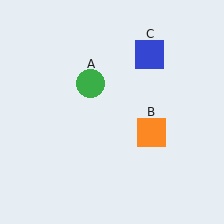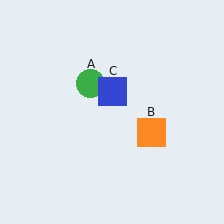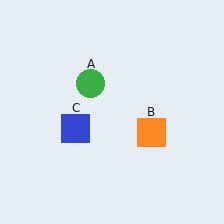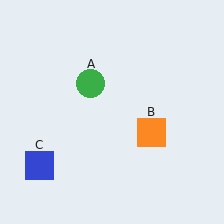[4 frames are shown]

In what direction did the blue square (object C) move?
The blue square (object C) moved down and to the left.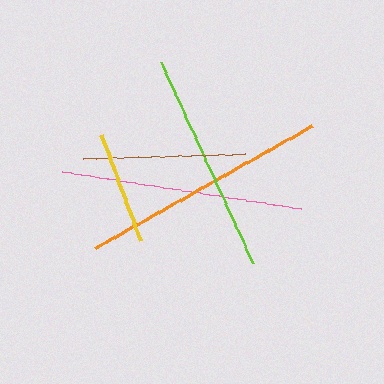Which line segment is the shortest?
The yellow line is the shortest at approximately 114 pixels.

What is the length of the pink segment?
The pink segment is approximately 242 pixels long.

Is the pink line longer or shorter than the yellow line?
The pink line is longer than the yellow line.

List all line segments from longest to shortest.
From longest to shortest: orange, pink, lime, brown, yellow.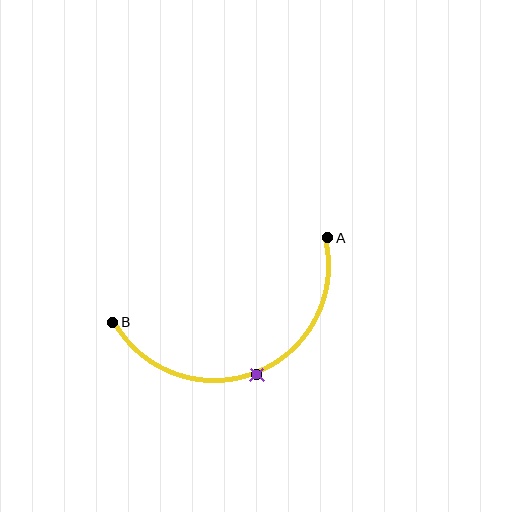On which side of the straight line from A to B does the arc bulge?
The arc bulges below the straight line connecting A and B.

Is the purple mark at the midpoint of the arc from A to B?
Yes. The purple mark lies on the arc at equal arc-length from both A and B — it is the arc midpoint.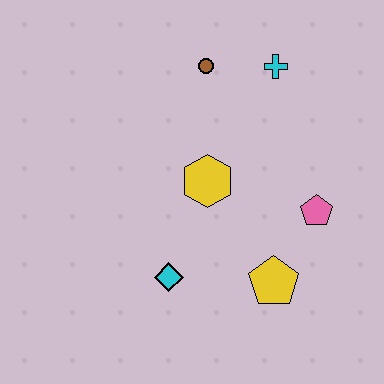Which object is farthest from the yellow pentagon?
The brown circle is farthest from the yellow pentagon.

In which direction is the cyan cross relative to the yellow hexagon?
The cyan cross is above the yellow hexagon.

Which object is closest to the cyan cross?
The brown circle is closest to the cyan cross.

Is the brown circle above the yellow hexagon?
Yes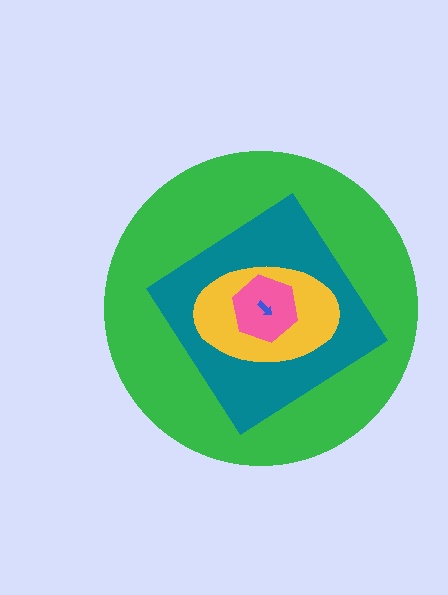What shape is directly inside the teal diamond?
The yellow ellipse.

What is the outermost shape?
The green circle.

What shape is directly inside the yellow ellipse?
The pink hexagon.